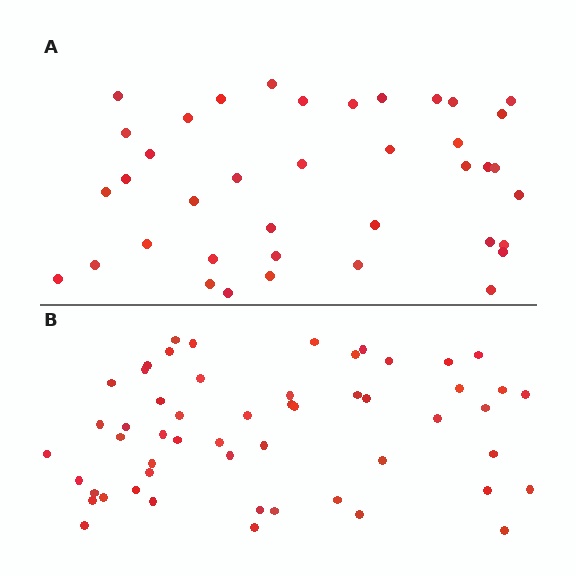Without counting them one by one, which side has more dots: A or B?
Region B (the bottom region) has more dots.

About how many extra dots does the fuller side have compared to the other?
Region B has approximately 15 more dots than region A.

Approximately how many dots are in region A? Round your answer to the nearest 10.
About 40 dots. (The exact count is 39, which rounds to 40.)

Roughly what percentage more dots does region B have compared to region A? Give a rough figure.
About 40% more.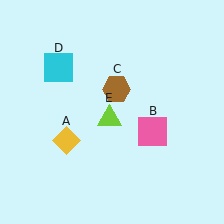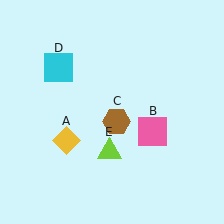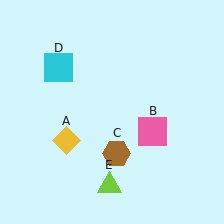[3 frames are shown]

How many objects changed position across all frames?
2 objects changed position: brown hexagon (object C), lime triangle (object E).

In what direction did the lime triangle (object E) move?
The lime triangle (object E) moved down.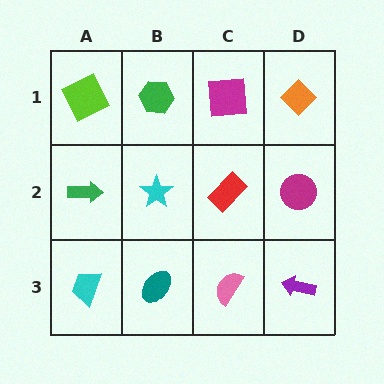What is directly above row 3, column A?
A green arrow.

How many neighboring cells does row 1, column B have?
3.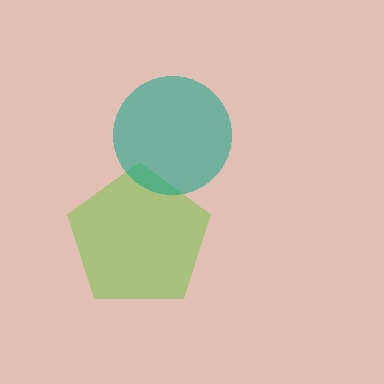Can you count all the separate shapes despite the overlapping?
Yes, there are 2 separate shapes.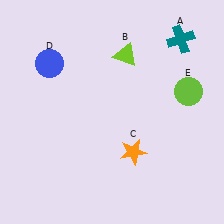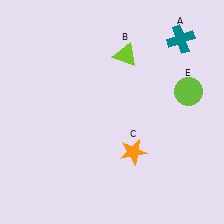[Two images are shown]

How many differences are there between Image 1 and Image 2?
There is 1 difference between the two images.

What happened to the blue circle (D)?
The blue circle (D) was removed in Image 2. It was in the top-left area of Image 1.